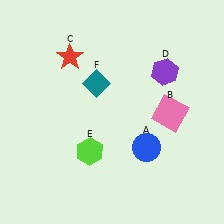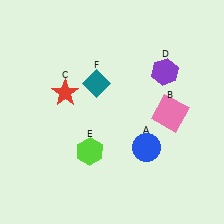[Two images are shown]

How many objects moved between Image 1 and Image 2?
1 object moved between the two images.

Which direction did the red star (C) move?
The red star (C) moved down.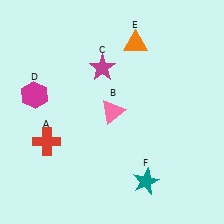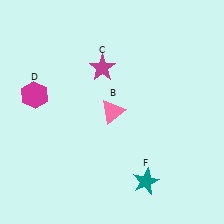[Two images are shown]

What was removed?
The red cross (A), the orange triangle (E) were removed in Image 2.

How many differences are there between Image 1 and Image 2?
There are 2 differences between the two images.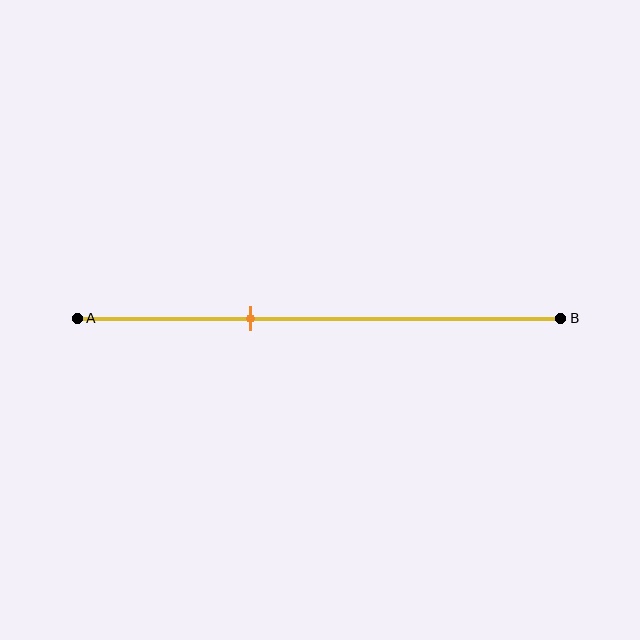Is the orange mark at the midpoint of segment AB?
No, the mark is at about 35% from A, not at the 50% midpoint.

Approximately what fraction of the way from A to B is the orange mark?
The orange mark is approximately 35% of the way from A to B.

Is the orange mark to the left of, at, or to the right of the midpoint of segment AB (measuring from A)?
The orange mark is to the left of the midpoint of segment AB.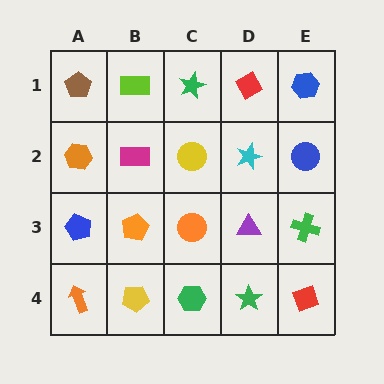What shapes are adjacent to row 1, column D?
A cyan star (row 2, column D), a green star (row 1, column C), a blue hexagon (row 1, column E).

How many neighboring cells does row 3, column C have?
4.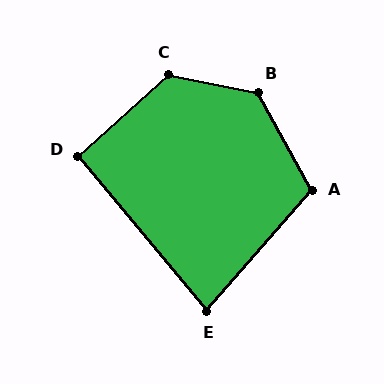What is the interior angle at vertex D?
Approximately 92 degrees (approximately right).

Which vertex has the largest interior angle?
B, at approximately 130 degrees.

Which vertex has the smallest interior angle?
E, at approximately 81 degrees.